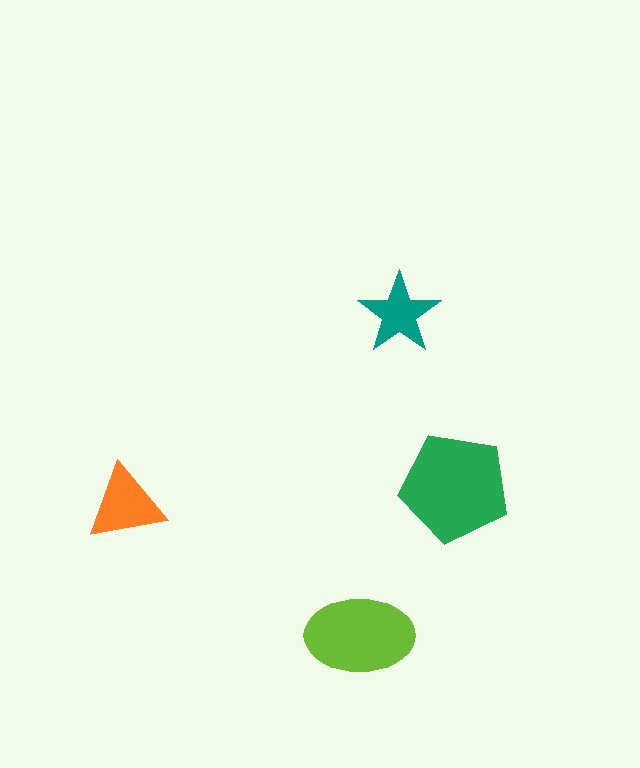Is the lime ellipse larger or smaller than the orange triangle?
Larger.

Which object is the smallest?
The teal star.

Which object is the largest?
The green pentagon.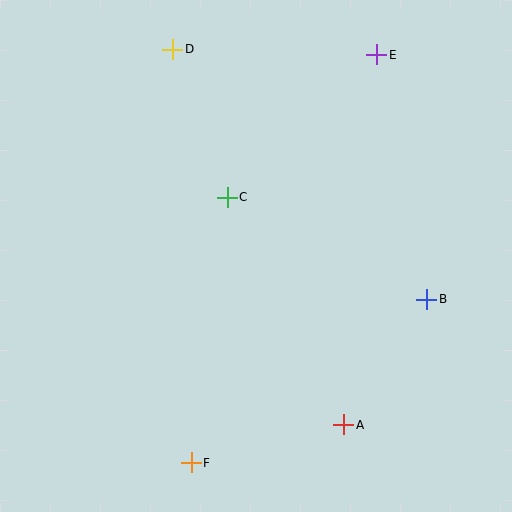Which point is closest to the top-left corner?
Point D is closest to the top-left corner.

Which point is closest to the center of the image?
Point C at (227, 197) is closest to the center.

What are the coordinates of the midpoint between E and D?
The midpoint between E and D is at (275, 52).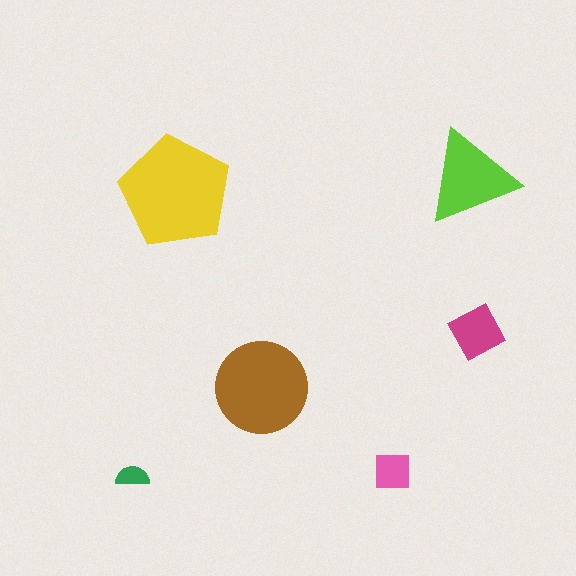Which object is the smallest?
The green semicircle.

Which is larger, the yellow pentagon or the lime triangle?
The yellow pentagon.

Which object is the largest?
The yellow pentagon.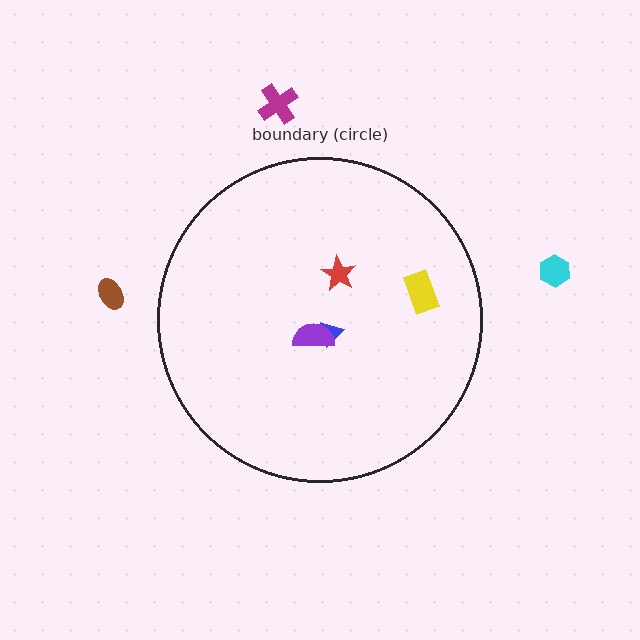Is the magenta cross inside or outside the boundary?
Outside.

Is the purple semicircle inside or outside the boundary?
Inside.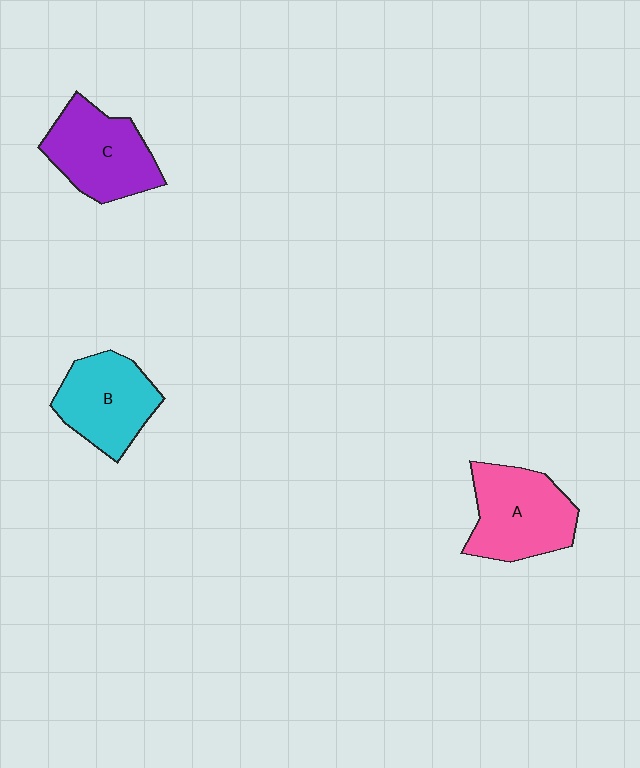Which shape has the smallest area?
Shape B (cyan).